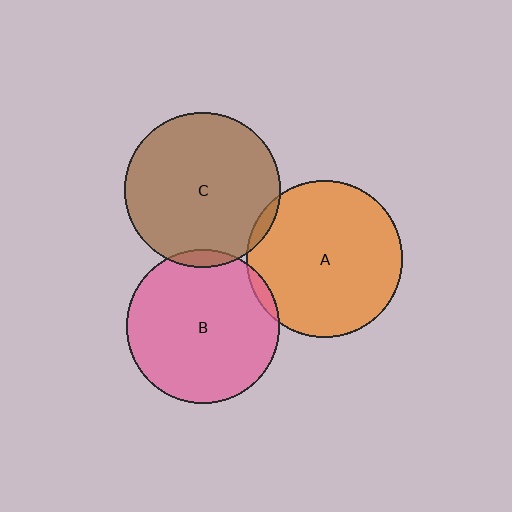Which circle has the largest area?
Circle A (orange).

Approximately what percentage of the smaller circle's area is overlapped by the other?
Approximately 5%.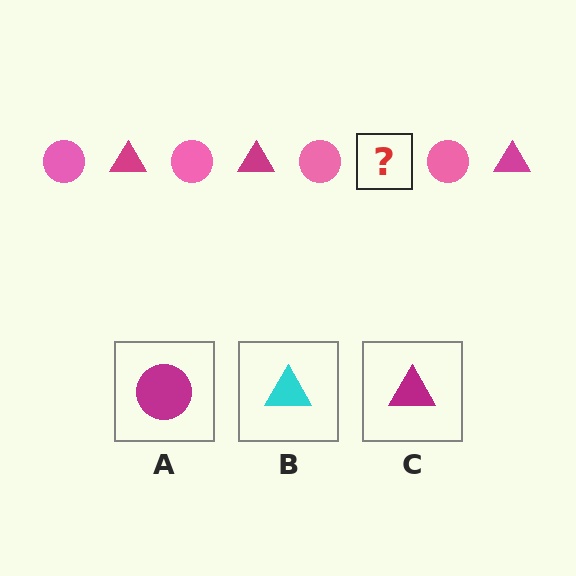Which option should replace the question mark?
Option C.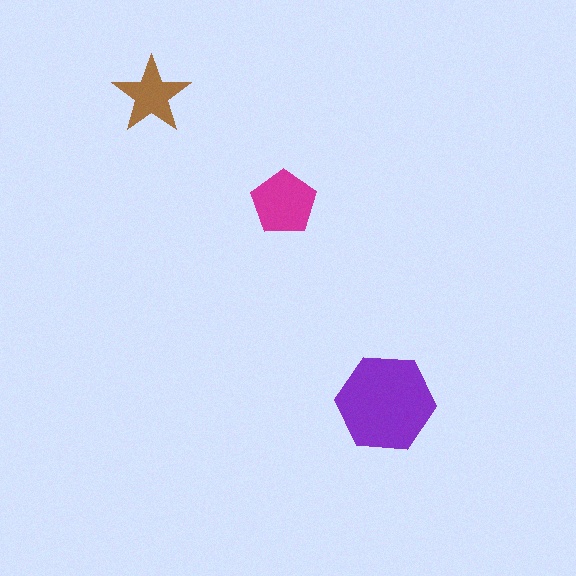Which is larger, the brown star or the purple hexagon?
The purple hexagon.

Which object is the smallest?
The brown star.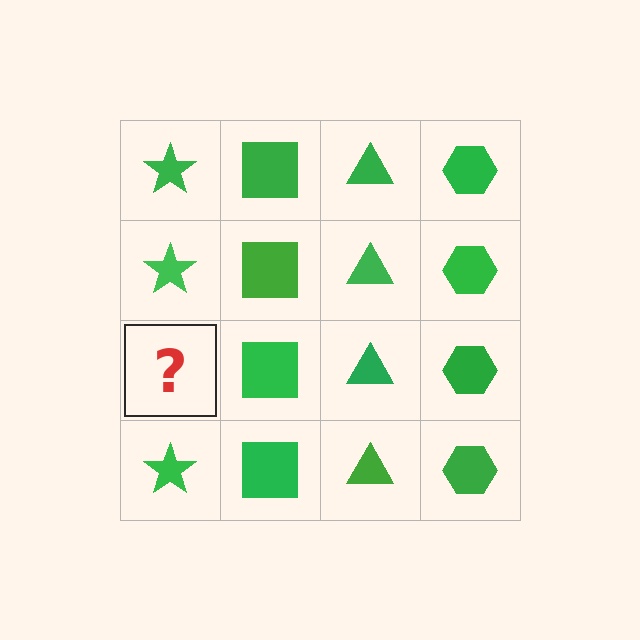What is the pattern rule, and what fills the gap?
The rule is that each column has a consistent shape. The gap should be filled with a green star.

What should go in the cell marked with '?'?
The missing cell should contain a green star.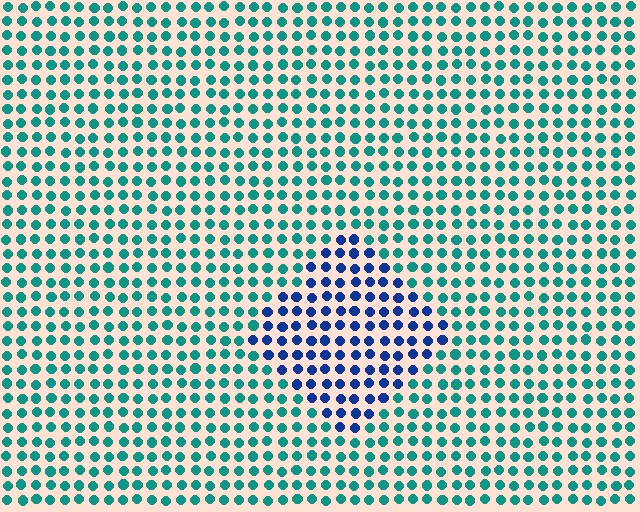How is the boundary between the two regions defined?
The boundary is defined purely by a slight shift in hue (about 50 degrees). Spacing, size, and orientation are identical on both sides.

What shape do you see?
I see a diamond.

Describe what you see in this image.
The image is filled with small teal elements in a uniform arrangement. A diamond-shaped region is visible where the elements are tinted to a slightly different hue, forming a subtle color boundary.